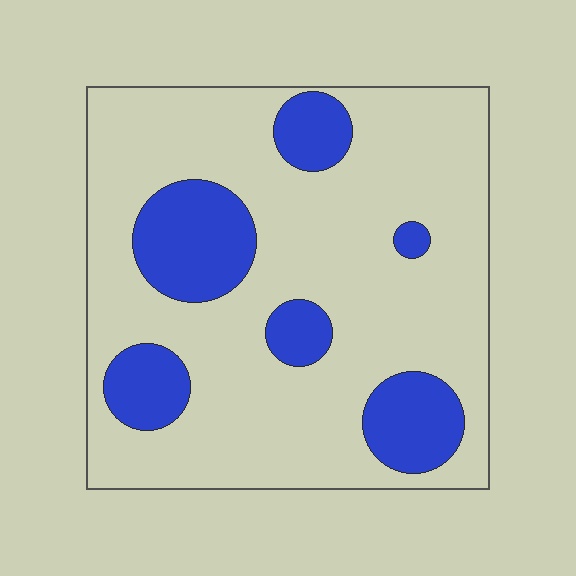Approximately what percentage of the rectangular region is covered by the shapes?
Approximately 20%.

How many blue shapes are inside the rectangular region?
6.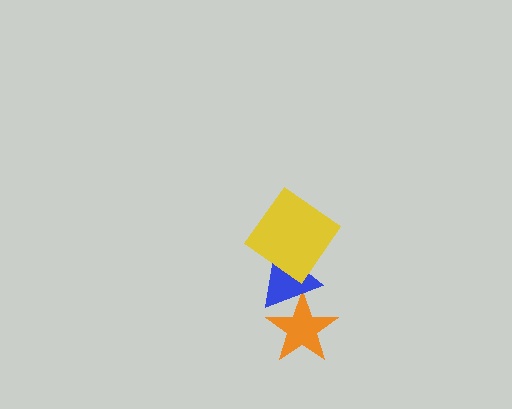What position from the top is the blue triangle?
The blue triangle is 2nd from the top.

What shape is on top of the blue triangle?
The yellow diamond is on top of the blue triangle.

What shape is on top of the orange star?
The blue triangle is on top of the orange star.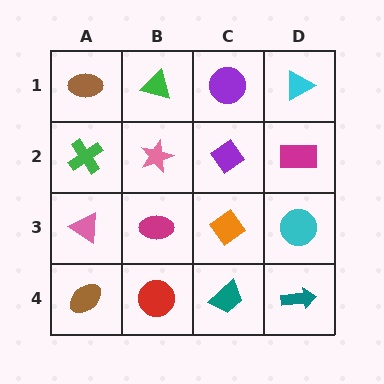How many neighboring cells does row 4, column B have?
3.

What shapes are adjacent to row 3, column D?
A magenta rectangle (row 2, column D), a teal arrow (row 4, column D), an orange diamond (row 3, column C).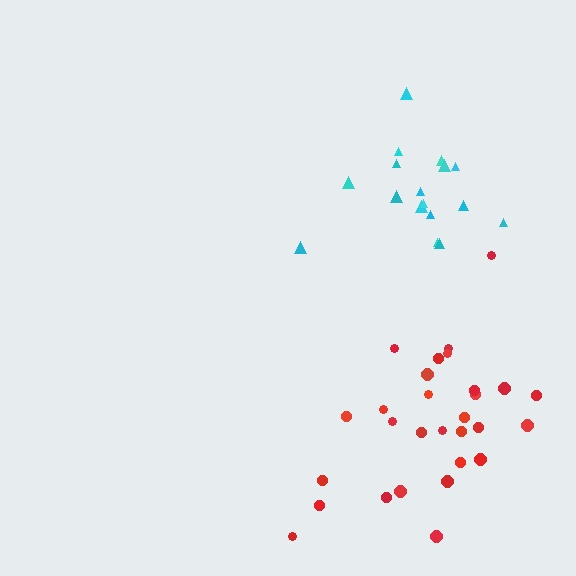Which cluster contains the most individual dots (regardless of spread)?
Red (29).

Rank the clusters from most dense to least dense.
cyan, red.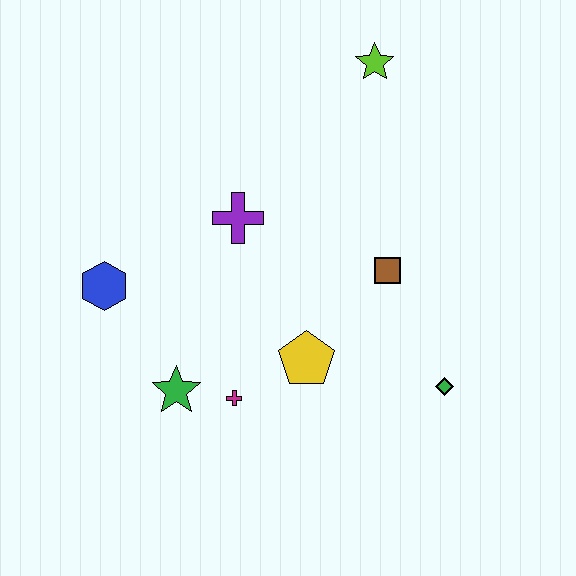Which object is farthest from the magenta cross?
The lime star is farthest from the magenta cross.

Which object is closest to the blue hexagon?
The green star is closest to the blue hexagon.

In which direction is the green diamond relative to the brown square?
The green diamond is below the brown square.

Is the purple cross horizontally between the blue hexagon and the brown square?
Yes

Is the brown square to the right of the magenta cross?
Yes